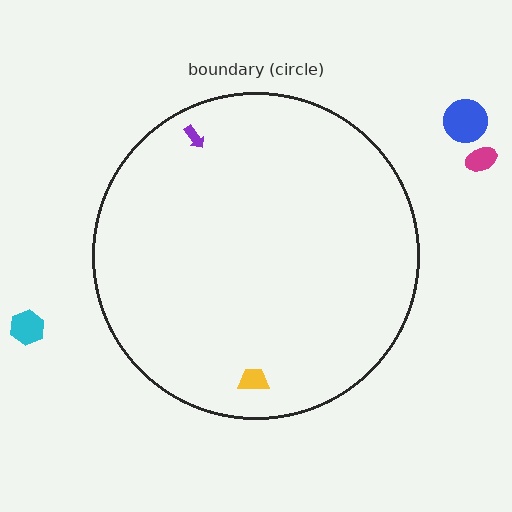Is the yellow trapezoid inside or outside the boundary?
Inside.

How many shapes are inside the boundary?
2 inside, 3 outside.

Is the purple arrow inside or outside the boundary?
Inside.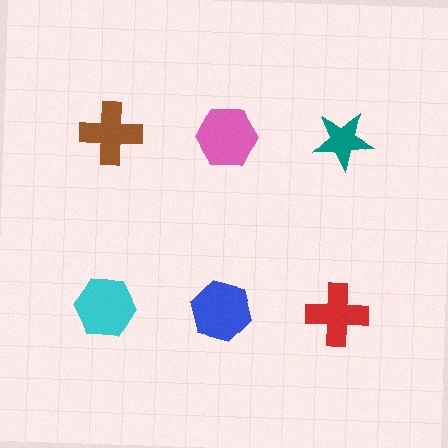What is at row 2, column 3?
A red cross.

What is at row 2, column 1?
A cyan hexagon.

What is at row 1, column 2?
A pink hexagon.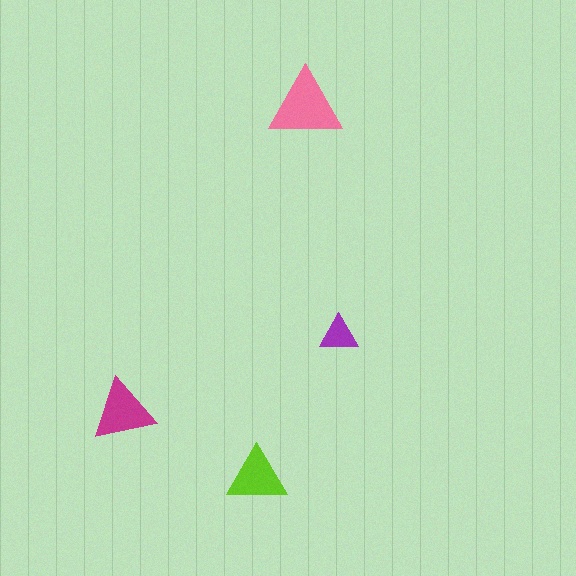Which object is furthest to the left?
The magenta triangle is leftmost.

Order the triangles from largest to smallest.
the pink one, the magenta one, the lime one, the purple one.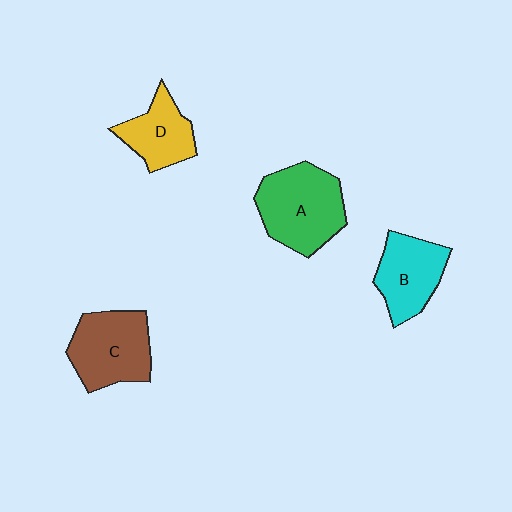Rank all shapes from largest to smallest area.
From largest to smallest: A (green), C (brown), B (cyan), D (yellow).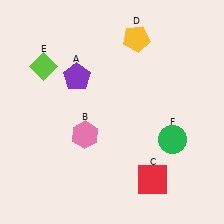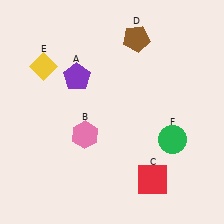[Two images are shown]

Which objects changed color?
D changed from yellow to brown. E changed from lime to yellow.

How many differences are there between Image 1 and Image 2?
There are 2 differences between the two images.